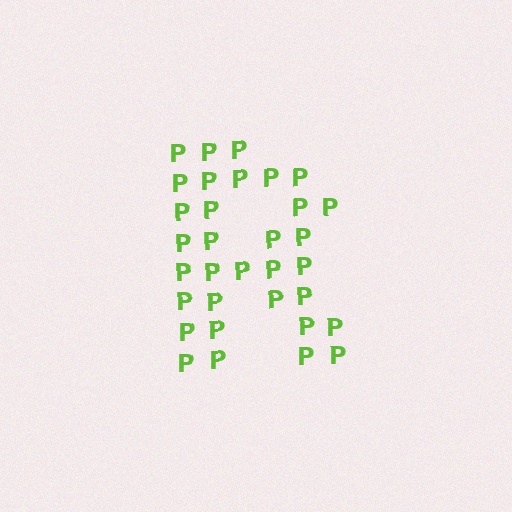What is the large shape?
The large shape is the letter R.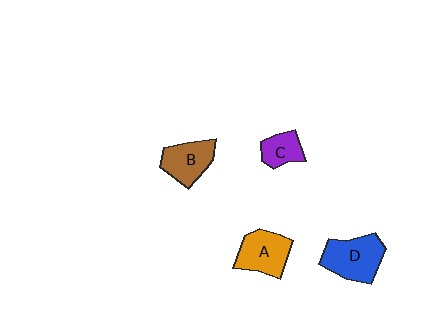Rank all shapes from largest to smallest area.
From largest to smallest: D (blue), A (orange), B (brown), C (purple).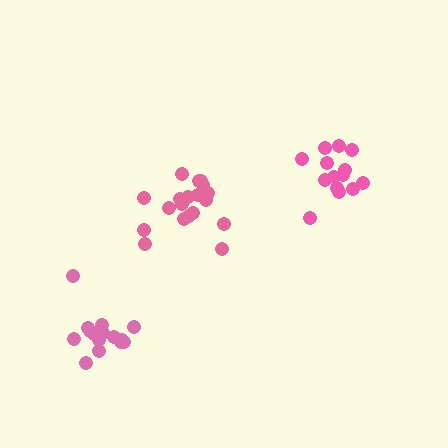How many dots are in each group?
Group 1: 19 dots, Group 2: 14 dots, Group 3: 15 dots (48 total).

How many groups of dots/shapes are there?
There are 3 groups.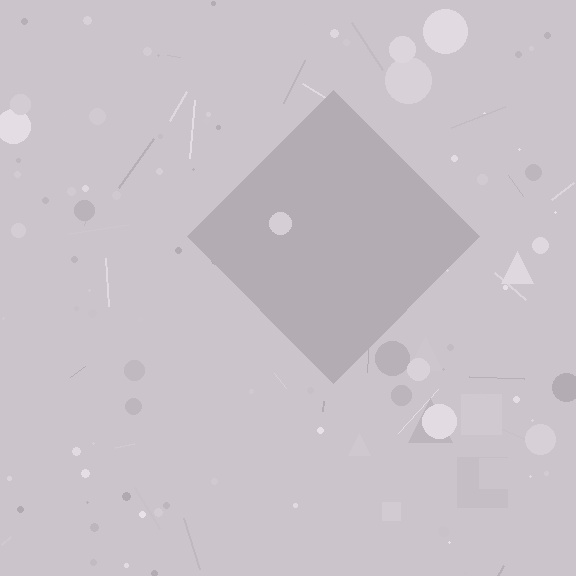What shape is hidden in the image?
A diamond is hidden in the image.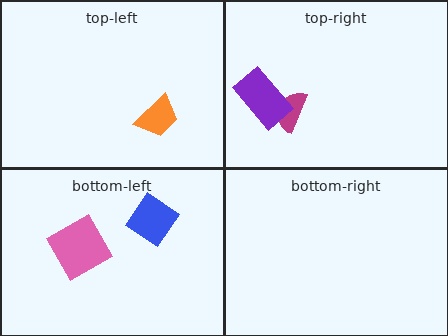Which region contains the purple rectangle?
The top-right region.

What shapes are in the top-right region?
The magenta semicircle, the purple rectangle.